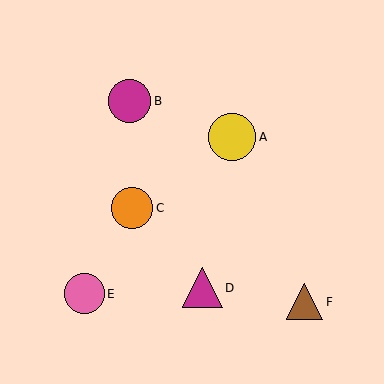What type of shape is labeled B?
Shape B is a magenta circle.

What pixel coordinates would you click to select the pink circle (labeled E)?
Click at (84, 294) to select the pink circle E.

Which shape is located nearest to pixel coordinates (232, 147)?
The yellow circle (labeled A) at (232, 137) is nearest to that location.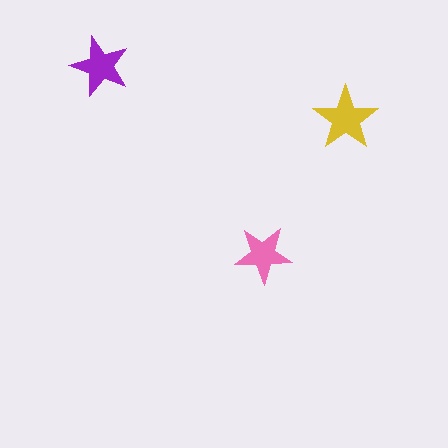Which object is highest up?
The purple star is topmost.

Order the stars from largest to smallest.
the yellow one, the purple one, the pink one.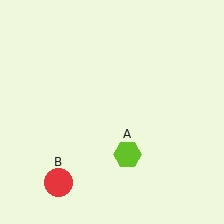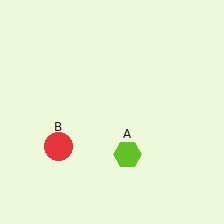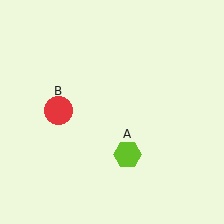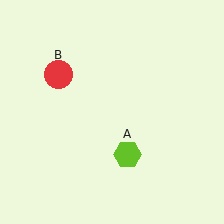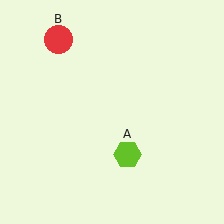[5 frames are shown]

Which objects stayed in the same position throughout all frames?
Lime hexagon (object A) remained stationary.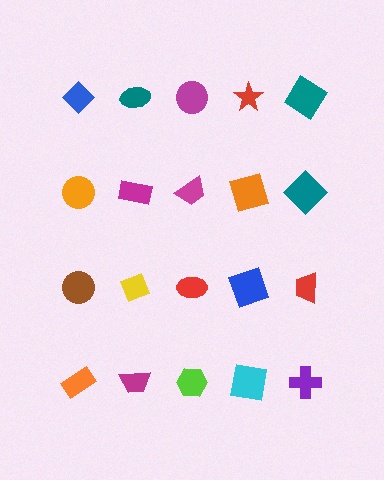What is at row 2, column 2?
A magenta rectangle.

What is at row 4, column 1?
An orange rectangle.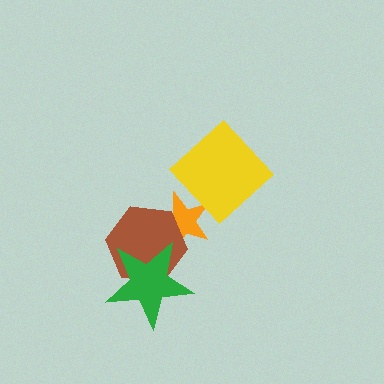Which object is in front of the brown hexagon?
The green star is in front of the brown hexagon.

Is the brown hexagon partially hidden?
Yes, it is partially covered by another shape.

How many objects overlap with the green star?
1 object overlaps with the green star.